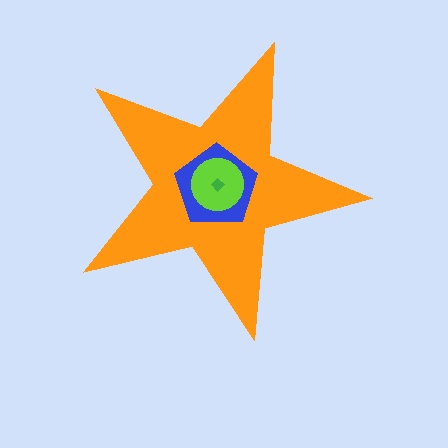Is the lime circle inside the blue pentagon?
Yes.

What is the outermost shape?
The orange star.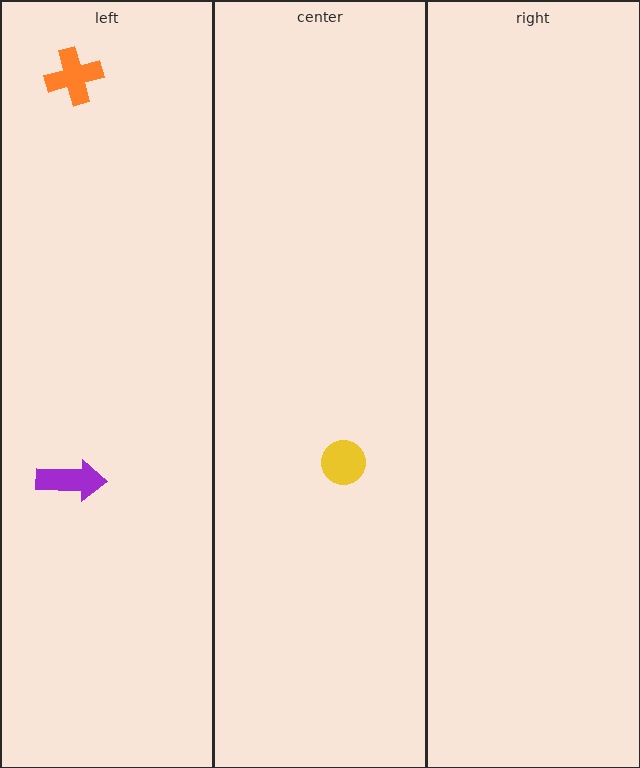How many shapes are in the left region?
2.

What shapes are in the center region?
The yellow circle.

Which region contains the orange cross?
The left region.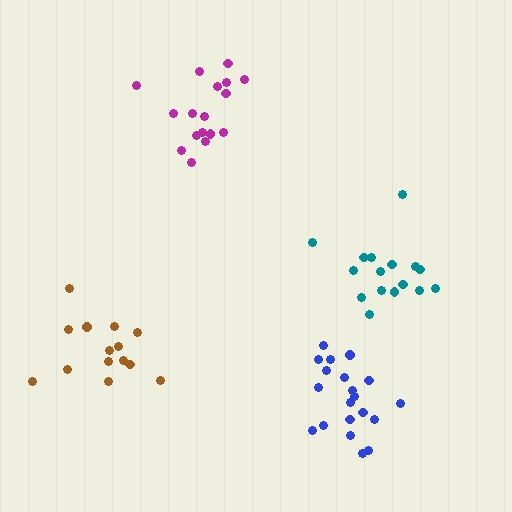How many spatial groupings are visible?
There are 4 spatial groupings.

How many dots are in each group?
Group 1: 14 dots, Group 2: 17 dots, Group 3: 16 dots, Group 4: 20 dots (67 total).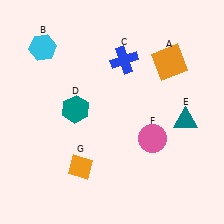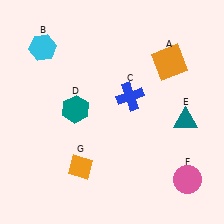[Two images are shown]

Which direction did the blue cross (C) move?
The blue cross (C) moved down.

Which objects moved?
The objects that moved are: the blue cross (C), the pink circle (F).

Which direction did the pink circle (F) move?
The pink circle (F) moved down.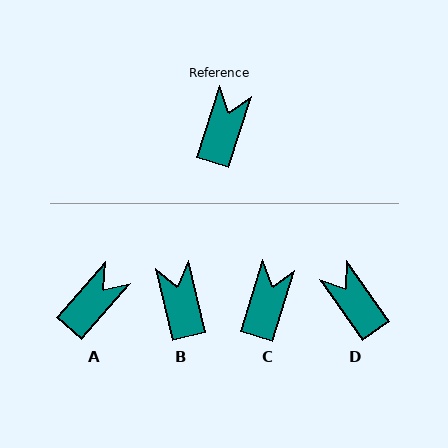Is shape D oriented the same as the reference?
No, it is off by about 53 degrees.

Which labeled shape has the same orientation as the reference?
C.